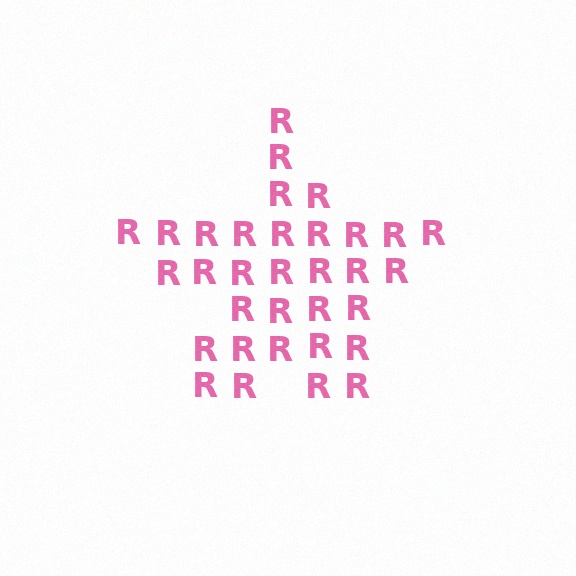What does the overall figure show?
The overall figure shows a star.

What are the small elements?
The small elements are letter R's.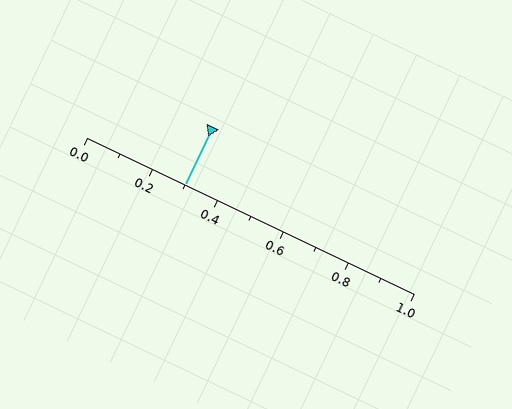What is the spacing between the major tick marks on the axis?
The major ticks are spaced 0.2 apart.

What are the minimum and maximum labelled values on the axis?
The axis runs from 0.0 to 1.0.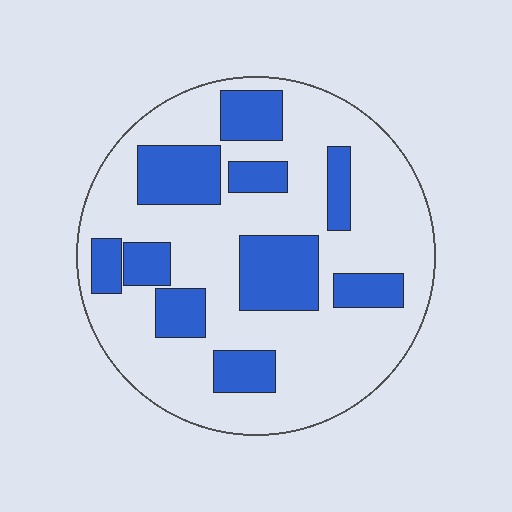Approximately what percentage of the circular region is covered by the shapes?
Approximately 30%.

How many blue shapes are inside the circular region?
10.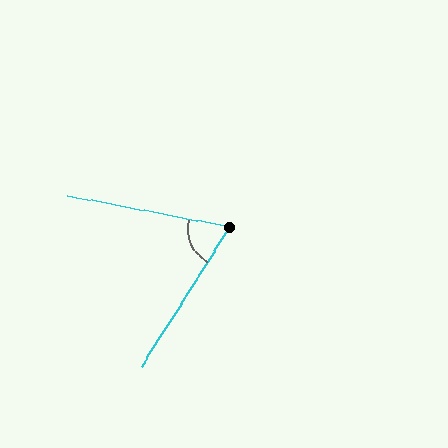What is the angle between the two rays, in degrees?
Approximately 69 degrees.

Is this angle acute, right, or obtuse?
It is acute.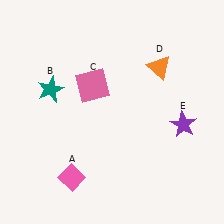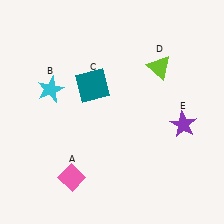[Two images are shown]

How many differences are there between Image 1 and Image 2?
There are 3 differences between the two images.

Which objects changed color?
B changed from teal to cyan. C changed from pink to teal. D changed from orange to lime.